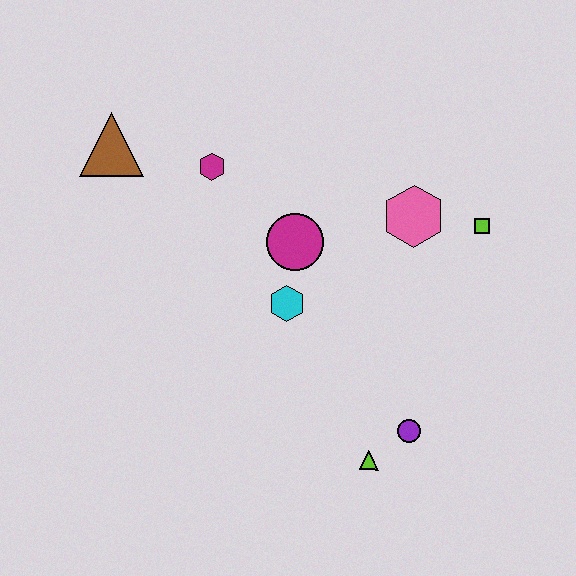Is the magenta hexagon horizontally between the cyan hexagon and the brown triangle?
Yes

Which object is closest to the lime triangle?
The purple circle is closest to the lime triangle.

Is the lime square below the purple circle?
No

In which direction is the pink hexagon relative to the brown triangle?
The pink hexagon is to the right of the brown triangle.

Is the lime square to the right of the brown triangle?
Yes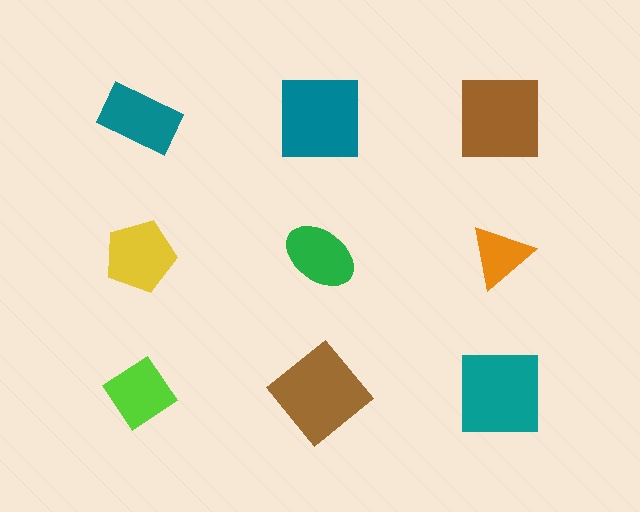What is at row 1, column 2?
A teal square.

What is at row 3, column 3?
A teal square.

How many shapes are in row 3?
3 shapes.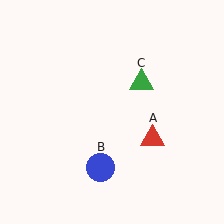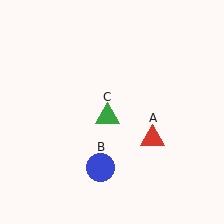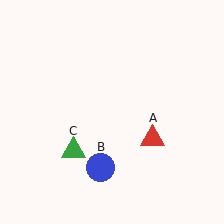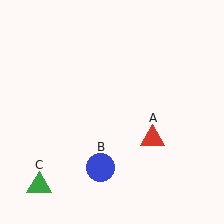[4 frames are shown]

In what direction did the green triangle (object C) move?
The green triangle (object C) moved down and to the left.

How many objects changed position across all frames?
1 object changed position: green triangle (object C).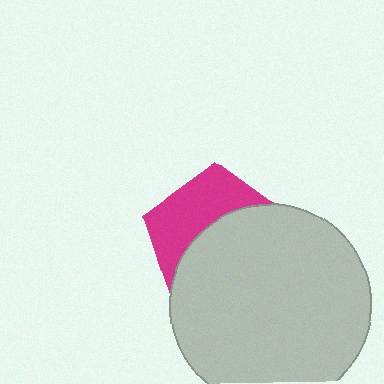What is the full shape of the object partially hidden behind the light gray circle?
The partially hidden object is a magenta pentagon.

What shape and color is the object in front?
The object in front is a light gray circle.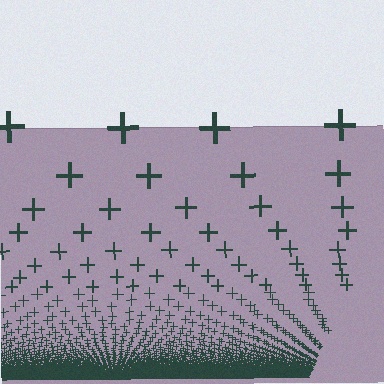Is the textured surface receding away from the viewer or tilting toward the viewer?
The surface appears to tilt toward the viewer. Texture elements get larger and sparser toward the top.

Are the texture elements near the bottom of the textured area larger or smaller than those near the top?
Smaller. The gradient is inverted — elements near the bottom are smaller and denser.